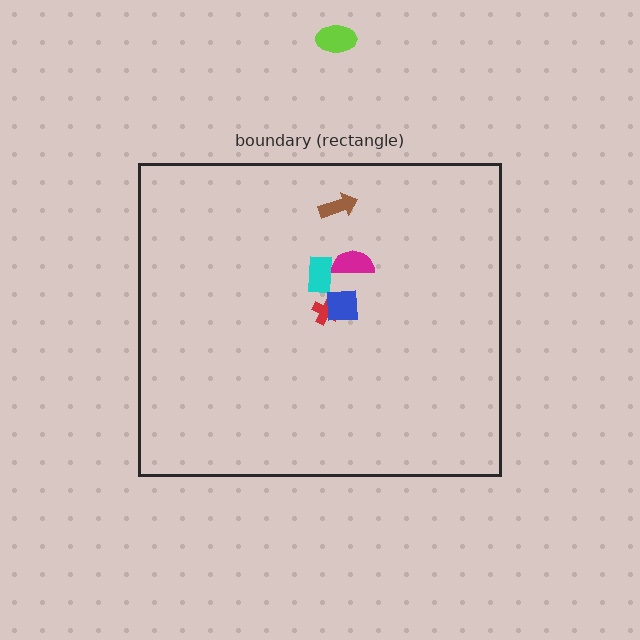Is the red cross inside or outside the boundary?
Inside.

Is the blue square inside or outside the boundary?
Inside.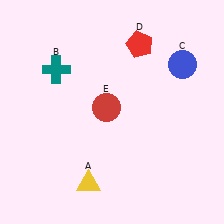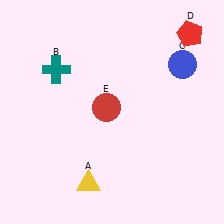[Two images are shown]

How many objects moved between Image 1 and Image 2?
1 object moved between the two images.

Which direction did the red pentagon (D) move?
The red pentagon (D) moved right.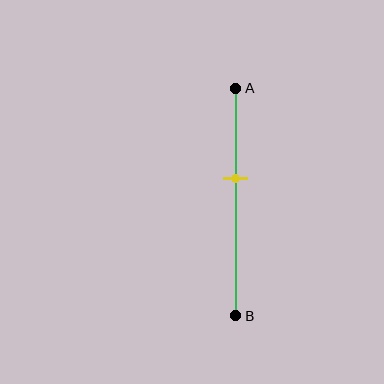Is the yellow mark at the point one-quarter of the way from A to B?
No, the mark is at about 40% from A, not at the 25% one-quarter point.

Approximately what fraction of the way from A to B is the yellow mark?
The yellow mark is approximately 40% of the way from A to B.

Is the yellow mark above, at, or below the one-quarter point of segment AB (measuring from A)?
The yellow mark is below the one-quarter point of segment AB.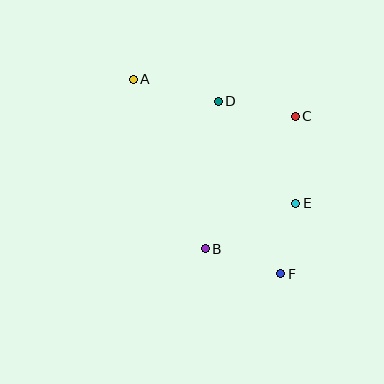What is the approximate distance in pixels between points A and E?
The distance between A and E is approximately 205 pixels.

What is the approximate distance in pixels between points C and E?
The distance between C and E is approximately 87 pixels.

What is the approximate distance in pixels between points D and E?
The distance between D and E is approximately 128 pixels.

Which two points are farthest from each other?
Points A and F are farthest from each other.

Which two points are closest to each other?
Points E and F are closest to each other.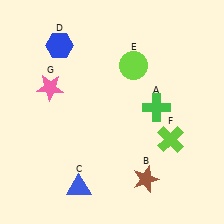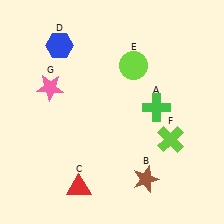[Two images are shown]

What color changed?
The triangle (C) changed from blue in Image 1 to red in Image 2.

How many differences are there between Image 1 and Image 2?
There is 1 difference between the two images.